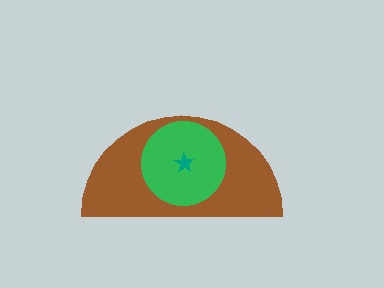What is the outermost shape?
The brown semicircle.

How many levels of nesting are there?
3.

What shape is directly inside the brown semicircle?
The green circle.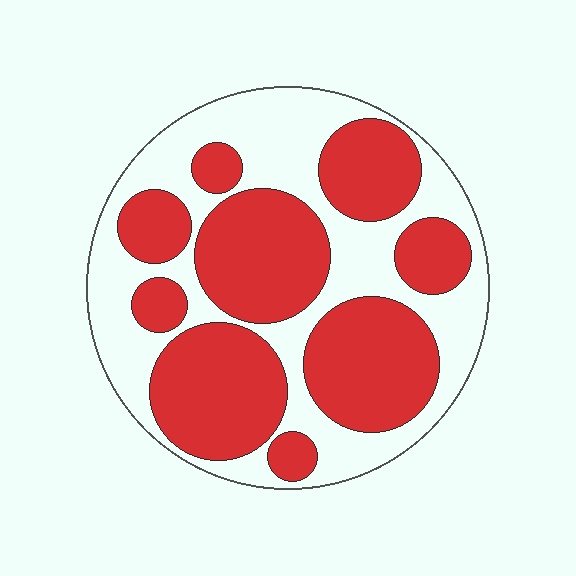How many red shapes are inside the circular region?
9.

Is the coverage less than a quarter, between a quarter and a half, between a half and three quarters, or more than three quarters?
Between a half and three quarters.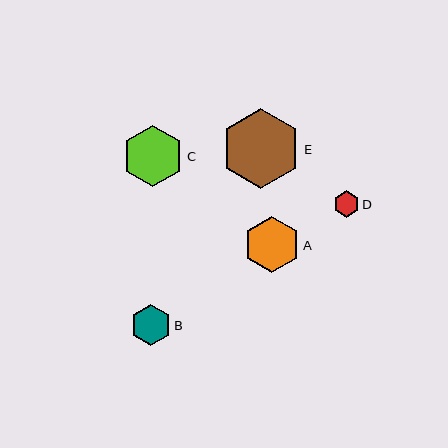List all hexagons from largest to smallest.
From largest to smallest: E, C, A, B, D.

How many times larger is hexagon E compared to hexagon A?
Hexagon E is approximately 1.4 times the size of hexagon A.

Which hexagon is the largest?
Hexagon E is the largest with a size of approximately 80 pixels.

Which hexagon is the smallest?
Hexagon D is the smallest with a size of approximately 26 pixels.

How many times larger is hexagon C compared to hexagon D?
Hexagon C is approximately 2.4 times the size of hexagon D.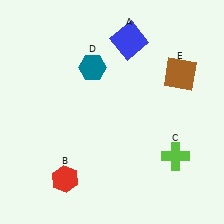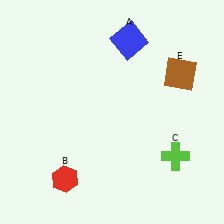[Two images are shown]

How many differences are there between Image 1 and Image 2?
There is 1 difference between the two images.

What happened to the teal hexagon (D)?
The teal hexagon (D) was removed in Image 2. It was in the top-left area of Image 1.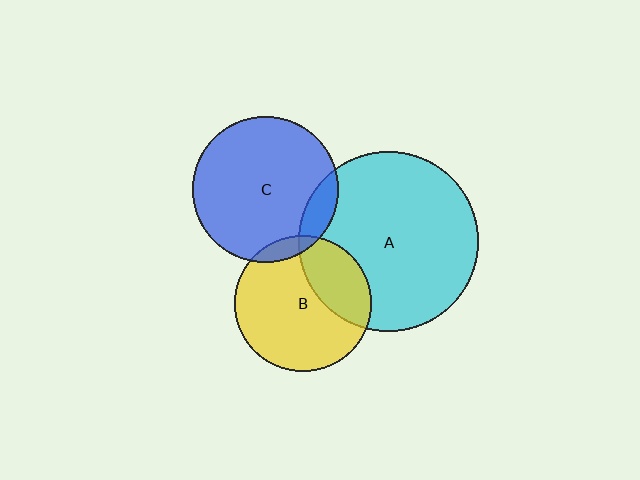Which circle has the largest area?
Circle A (cyan).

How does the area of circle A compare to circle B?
Approximately 1.8 times.